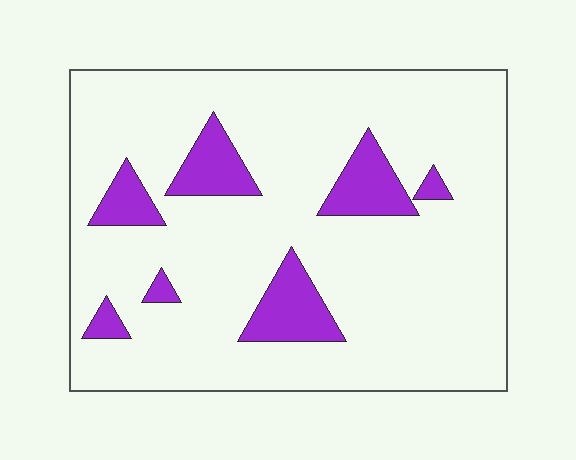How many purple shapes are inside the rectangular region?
7.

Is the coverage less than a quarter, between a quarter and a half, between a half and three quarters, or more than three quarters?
Less than a quarter.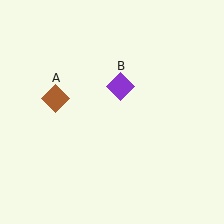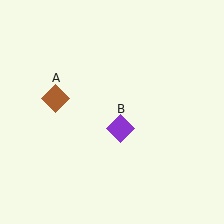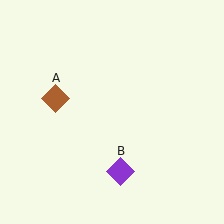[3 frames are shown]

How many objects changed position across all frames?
1 object changed position: purple diamond (object B).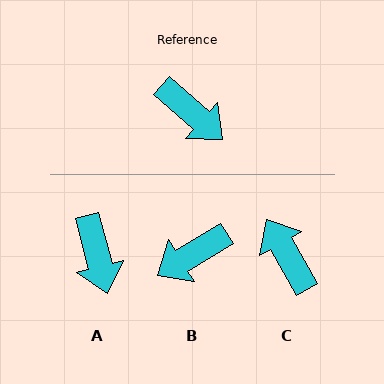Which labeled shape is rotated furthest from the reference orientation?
C, about 161 degrees away.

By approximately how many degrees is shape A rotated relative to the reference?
Approximately 34 degrees clockwise.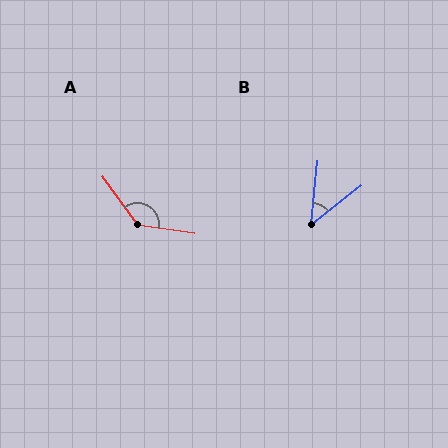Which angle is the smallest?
B, at approximately 46 degrees.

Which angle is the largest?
A, at approximately 135 degrees.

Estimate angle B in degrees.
Approximately 46 degrees.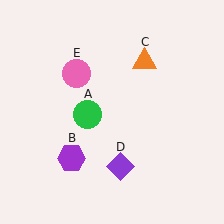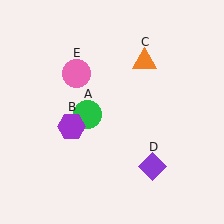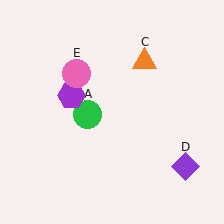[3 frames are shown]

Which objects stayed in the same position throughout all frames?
Green circle (object A) and orange triangle (object C) and pink circle (object E) remained stationary.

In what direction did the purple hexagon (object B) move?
The purple hexagon (object B) moved up.